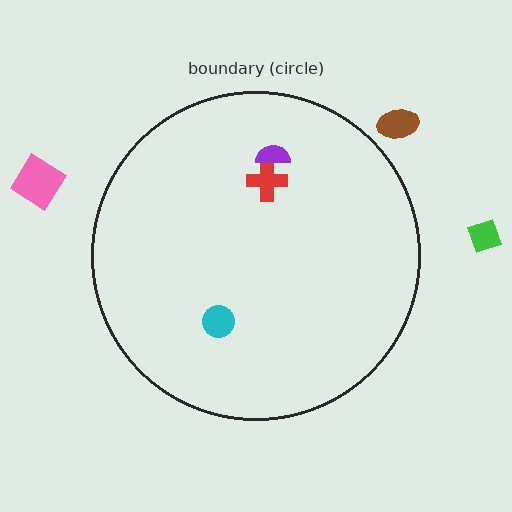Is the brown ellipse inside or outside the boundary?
Outside.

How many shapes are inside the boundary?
3 inside, 3 outside.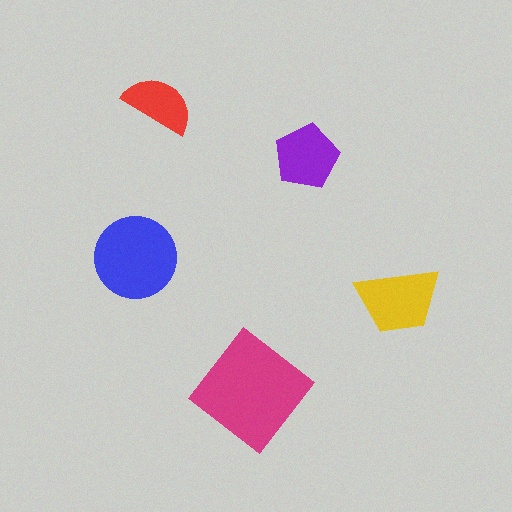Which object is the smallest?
The red semicircle.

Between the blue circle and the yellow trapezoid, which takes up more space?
The blue circle.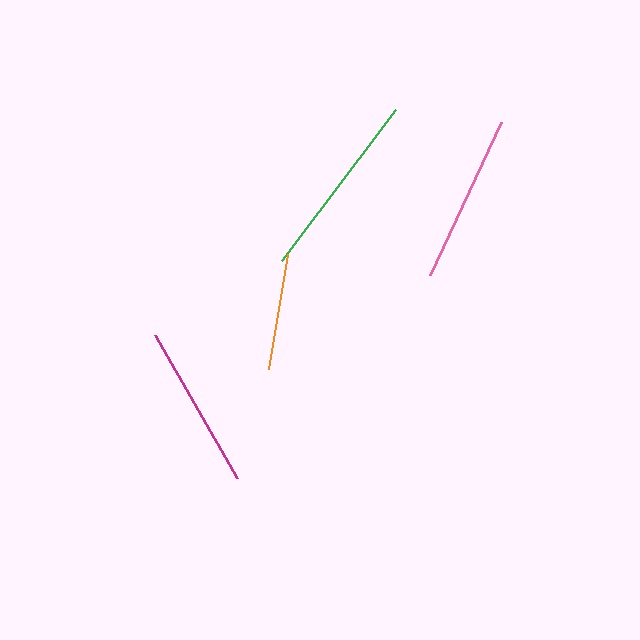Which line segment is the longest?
The green line is the longest at approximately 189 pixels.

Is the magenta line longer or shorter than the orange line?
The magenta line is longer than the orange line.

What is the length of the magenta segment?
The magenta segment is approximately 165 pixels long.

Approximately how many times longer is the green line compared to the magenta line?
The green line is approximately 1.1 times the length of the magenta line.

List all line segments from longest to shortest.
From longest to shortest: green, pink, magenta, orange.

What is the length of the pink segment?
The pink segment is approximately 169 pixels long.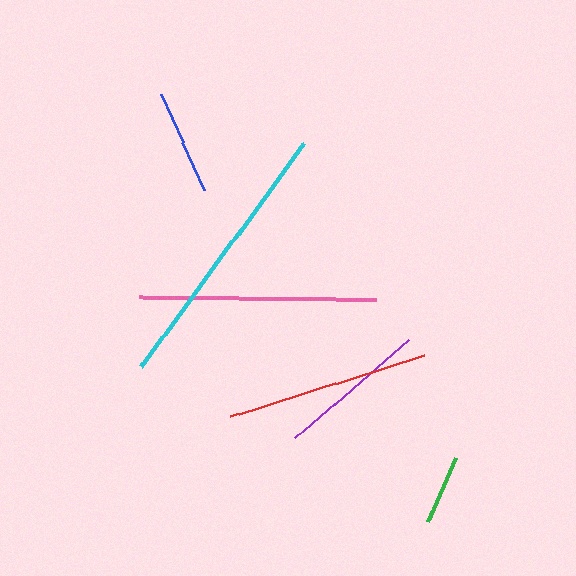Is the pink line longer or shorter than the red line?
The pink line is longer than the red line.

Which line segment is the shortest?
The green line is the shortest at approximately 71 pixels.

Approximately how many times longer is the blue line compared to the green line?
The blue line is approximately 1.5 times the length of the green line.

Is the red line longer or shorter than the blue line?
The red line is longer than the blue line.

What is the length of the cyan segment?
The cyan segment is approximately 277 pixels long.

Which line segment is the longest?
The cyan line is the longest at approximately 277 pixels.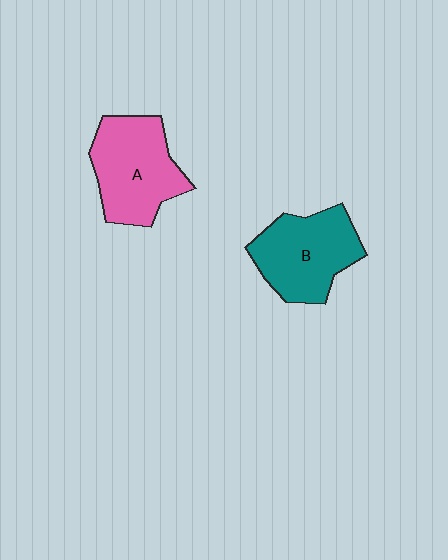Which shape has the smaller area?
Shape B (teal).